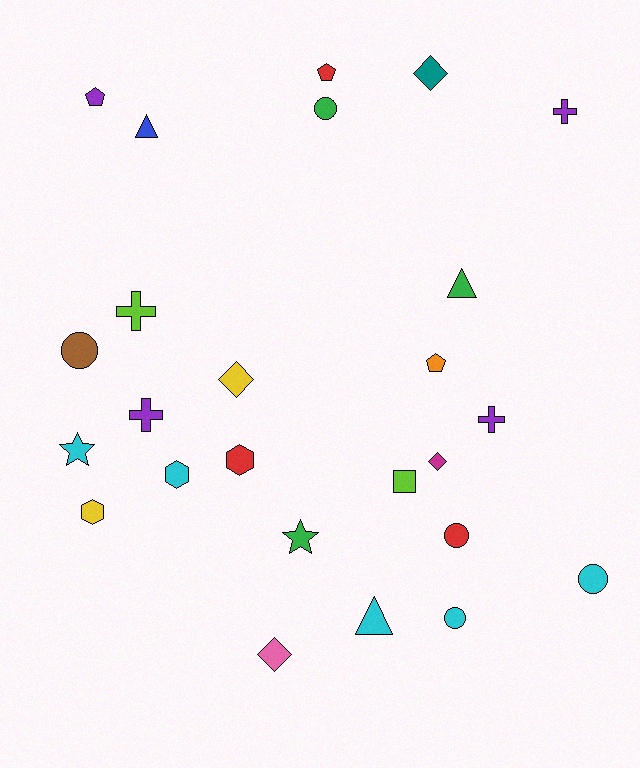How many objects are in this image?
There are 25 objects.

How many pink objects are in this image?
There is 1 pink object.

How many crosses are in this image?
There are 4 crosses.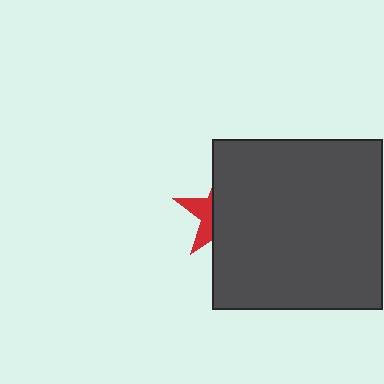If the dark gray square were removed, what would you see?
You would see the complete red star.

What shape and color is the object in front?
The object in front is a dark gray square.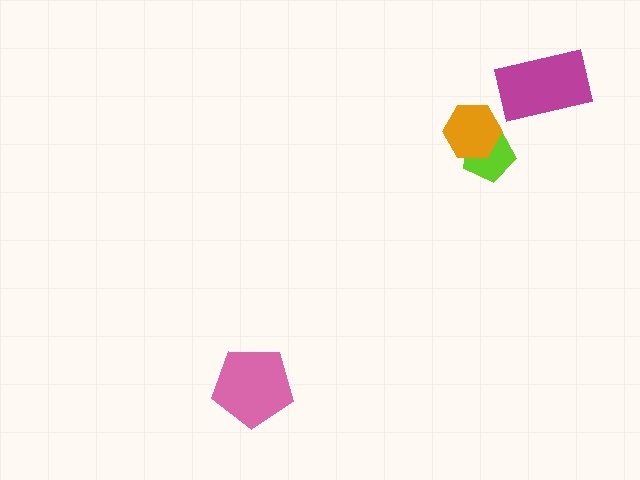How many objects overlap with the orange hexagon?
1 object overlaps with the orange hexagon.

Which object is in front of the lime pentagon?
The orange hexagon is in front of the lime pentagon.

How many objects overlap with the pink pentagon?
0 objects overlap with the pink pentagon.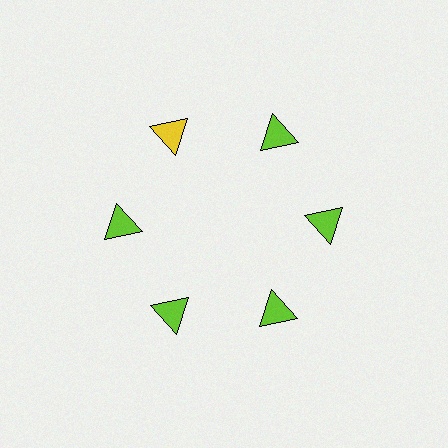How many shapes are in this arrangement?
There are 6 shapes arranged in a ring pattern.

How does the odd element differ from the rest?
It has a different color: yellow instead of lime.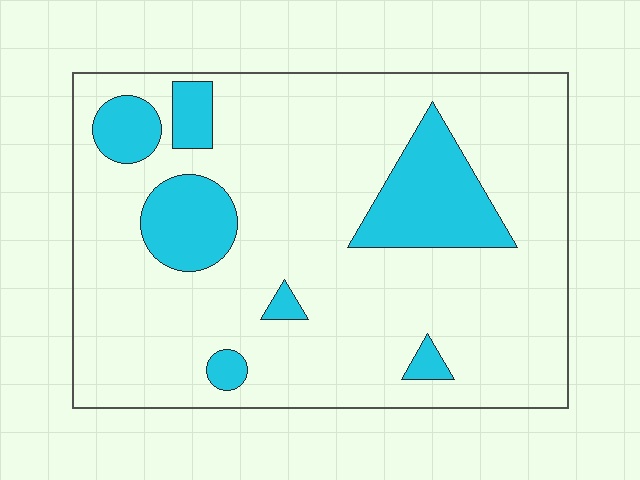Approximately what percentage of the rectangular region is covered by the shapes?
Approximately 20%.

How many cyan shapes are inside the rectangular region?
7.